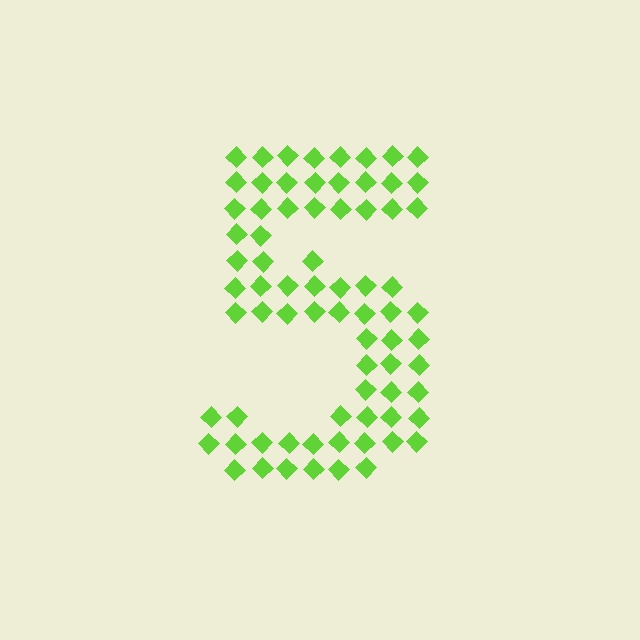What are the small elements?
The small elements are diamonds.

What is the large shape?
The large shape is the digit 5.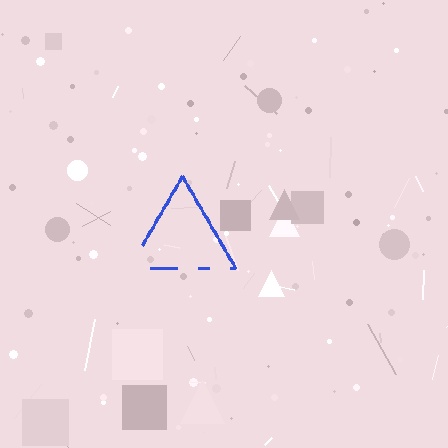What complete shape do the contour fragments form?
The contour fragments form a triangle.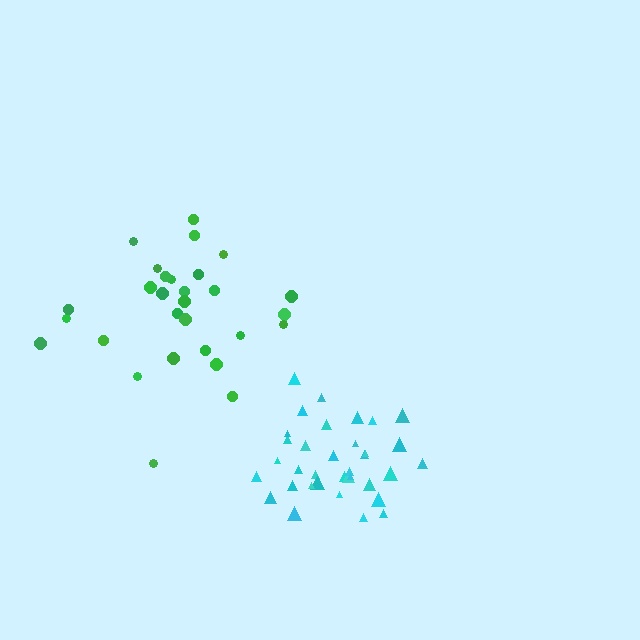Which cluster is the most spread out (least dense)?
Green.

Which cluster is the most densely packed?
Cyan.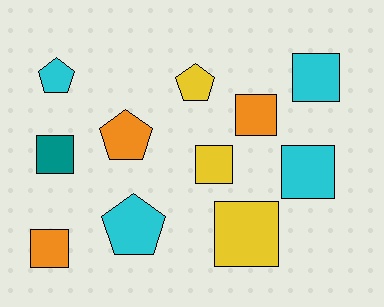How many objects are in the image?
There are 11 objects.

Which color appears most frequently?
Cyan, with 4 objects.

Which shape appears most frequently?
Square, with 7 objects.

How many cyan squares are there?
There are 2 cyan squares.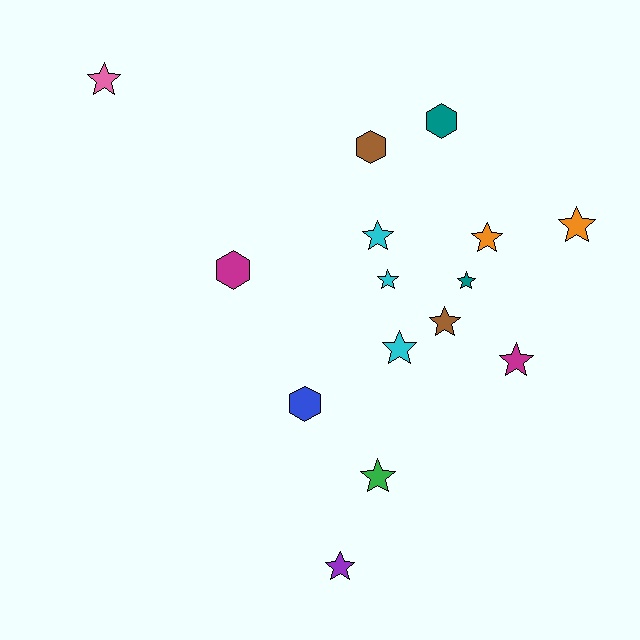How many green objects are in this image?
There is 1 green object.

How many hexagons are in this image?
There are 4 hexagons.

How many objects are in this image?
There are 15 objects.